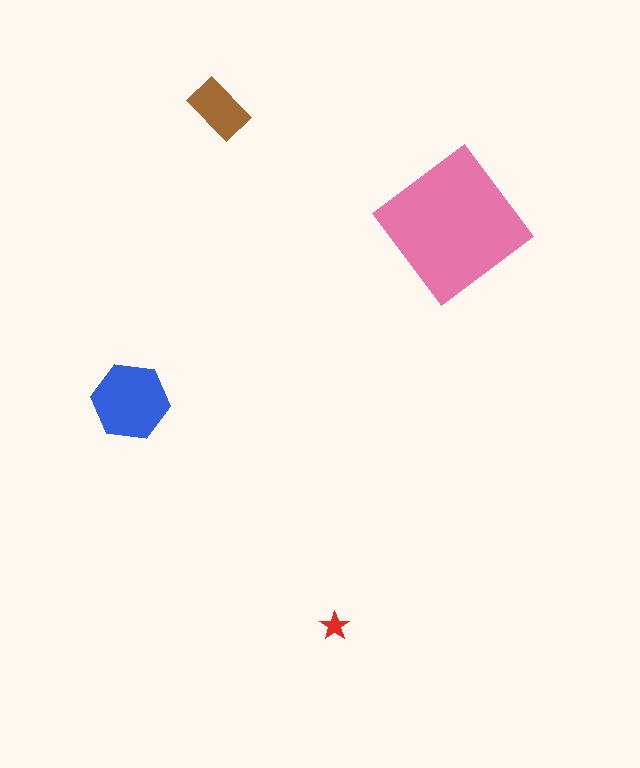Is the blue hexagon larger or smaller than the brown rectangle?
Larger.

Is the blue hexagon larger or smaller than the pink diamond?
Smaller.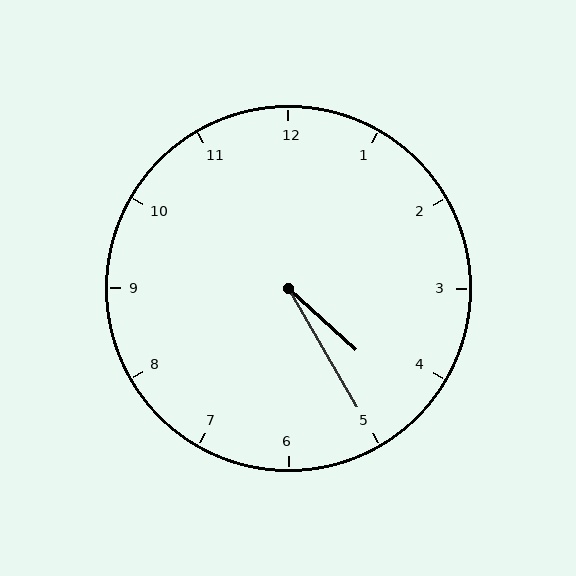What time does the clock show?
4:25.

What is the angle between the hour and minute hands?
Approximately 18 degrees.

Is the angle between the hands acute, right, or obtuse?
It is acute.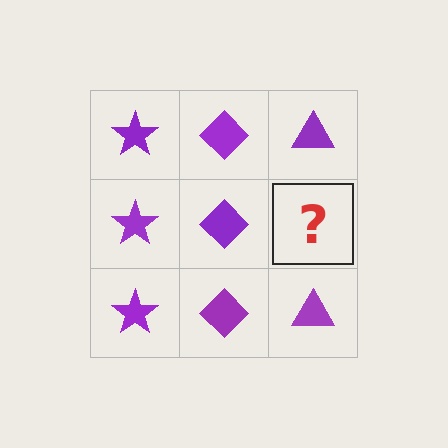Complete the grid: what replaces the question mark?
The question mark should be replaced with a purple triangle.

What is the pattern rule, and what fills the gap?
The rule is that each column has a consistent shape. The gap should be filled with a purple triangle.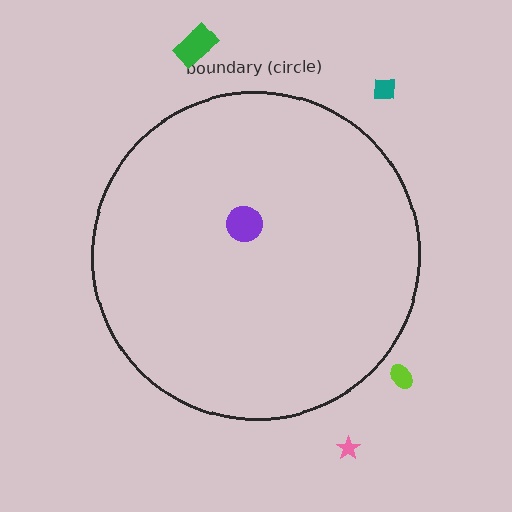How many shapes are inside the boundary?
1 inside, 4 outside.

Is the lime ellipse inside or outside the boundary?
Outside.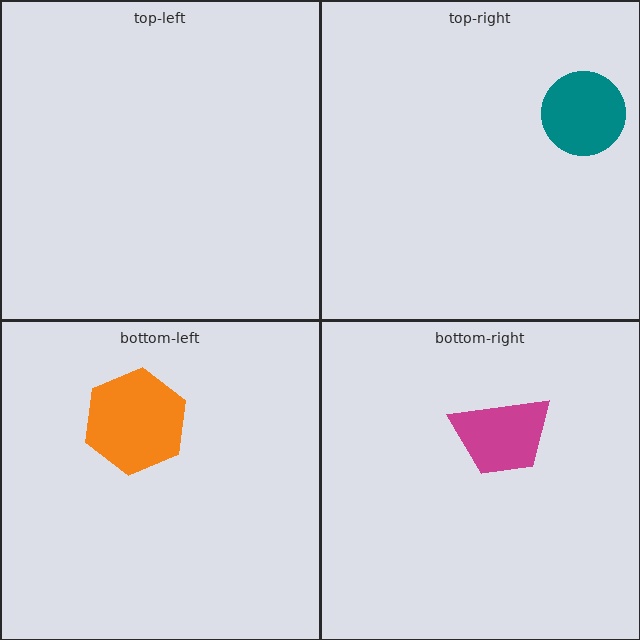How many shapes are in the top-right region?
1.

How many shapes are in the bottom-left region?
1.